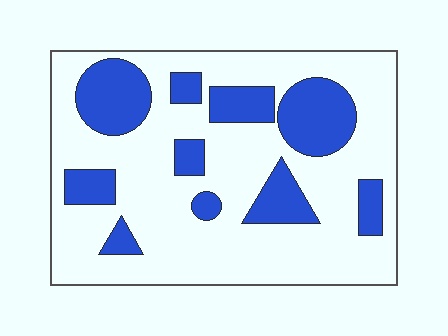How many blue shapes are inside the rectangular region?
10.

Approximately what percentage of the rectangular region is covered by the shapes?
Approximately 25%.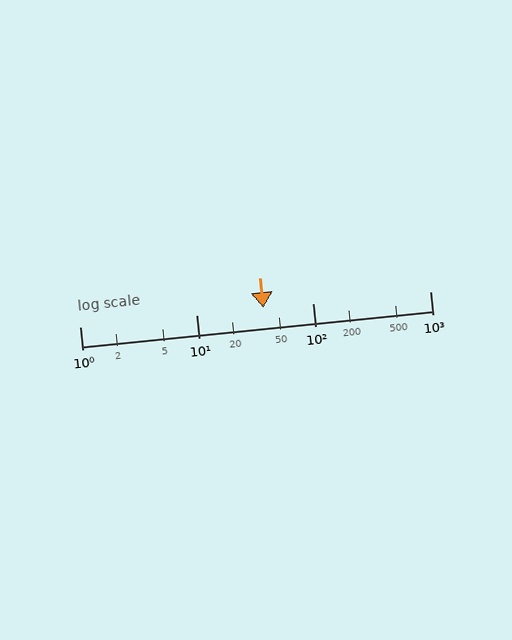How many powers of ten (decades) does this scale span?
The scale spans 3 decades, from 1 to 1000.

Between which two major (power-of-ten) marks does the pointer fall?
The pointer is between 10 and 100.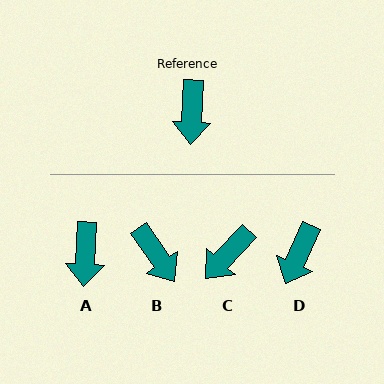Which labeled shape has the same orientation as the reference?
A.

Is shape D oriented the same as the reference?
No, it is off by about 21 degrees.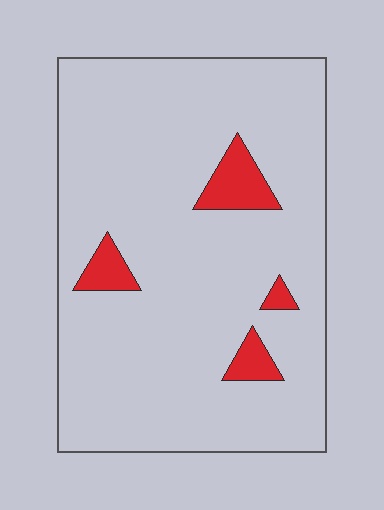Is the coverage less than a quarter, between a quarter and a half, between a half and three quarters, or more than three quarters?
Less than a quarter.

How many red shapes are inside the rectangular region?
4.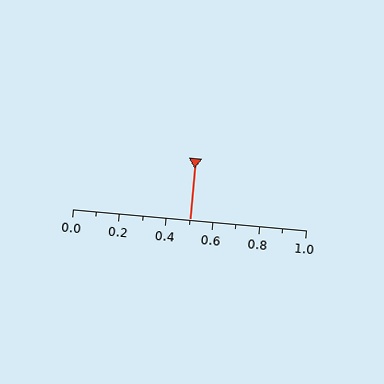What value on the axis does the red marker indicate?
The marker indicates approximately 0.5.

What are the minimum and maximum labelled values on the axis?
The axis runs from 0.0 to 1.0.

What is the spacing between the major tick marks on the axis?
The major ticks are spaced 0.2 apart.